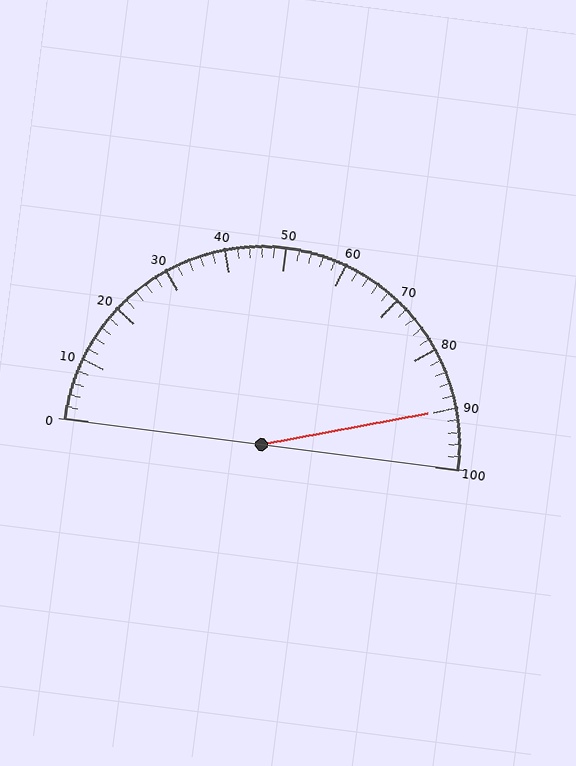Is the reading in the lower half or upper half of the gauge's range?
The reading is in the upper half of the range (0 to 100).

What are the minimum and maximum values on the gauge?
The gauge ranges from 0 to 100.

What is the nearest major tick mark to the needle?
The nearest major tick mark is 90.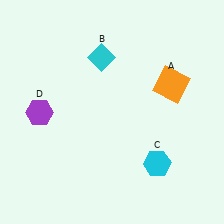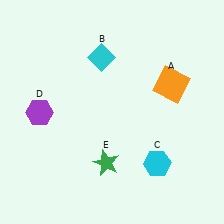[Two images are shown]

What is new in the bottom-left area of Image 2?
A green star (E) was added in the bottom-left area of Image 2.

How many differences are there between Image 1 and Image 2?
There is 1 difference between the two images.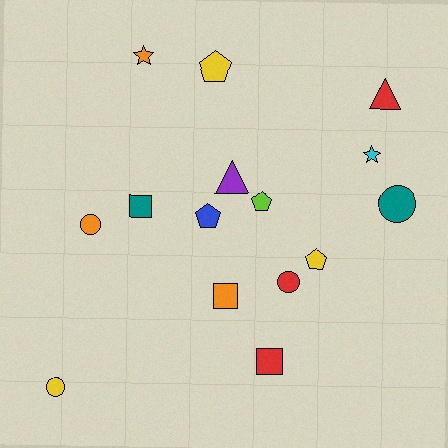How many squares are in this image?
There are 3 squares.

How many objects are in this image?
There are 15 objects.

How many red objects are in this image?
There are 3 red objects.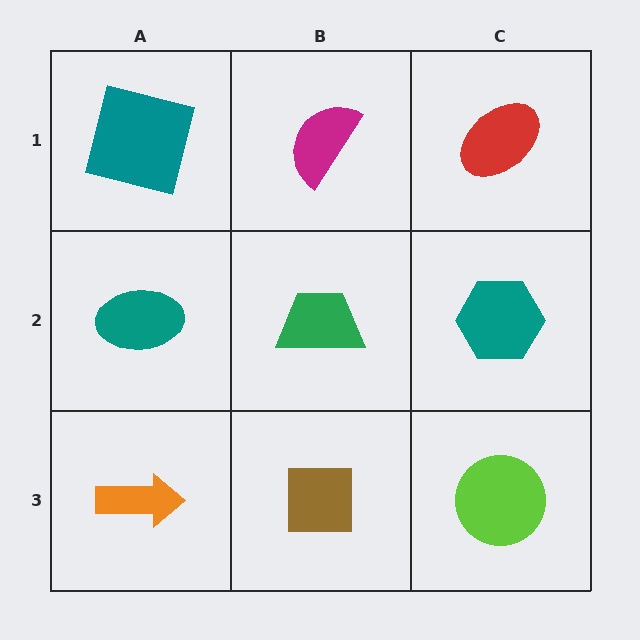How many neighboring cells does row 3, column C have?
2.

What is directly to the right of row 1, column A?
A magenta semicircle.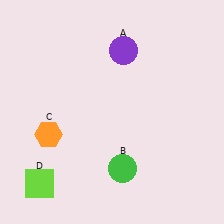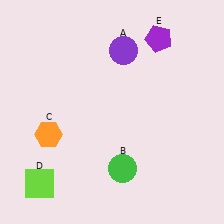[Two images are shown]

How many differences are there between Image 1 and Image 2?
There is 1 difference between the two images.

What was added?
A purple pentagon (E) was added in Image 2.